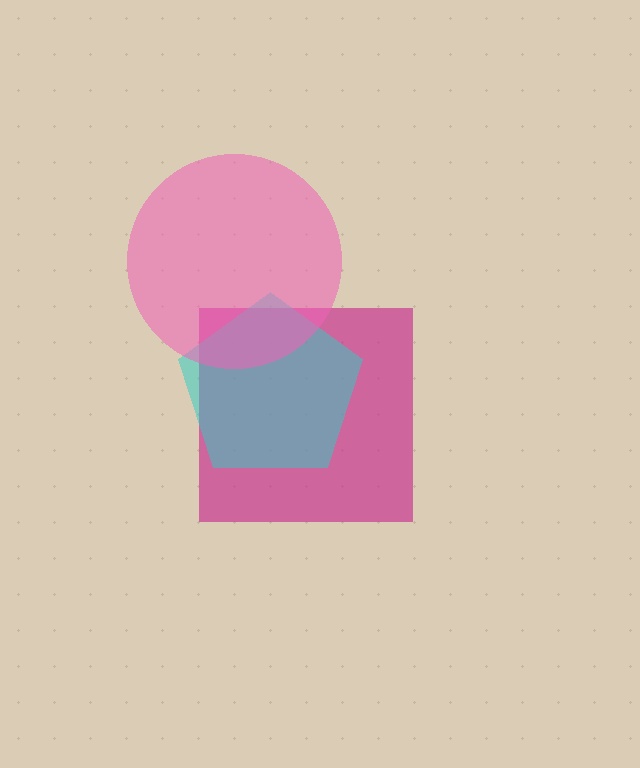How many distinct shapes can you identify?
There are 3 distinct shapes: a magenta square, a cyan pentagon, a pink circle.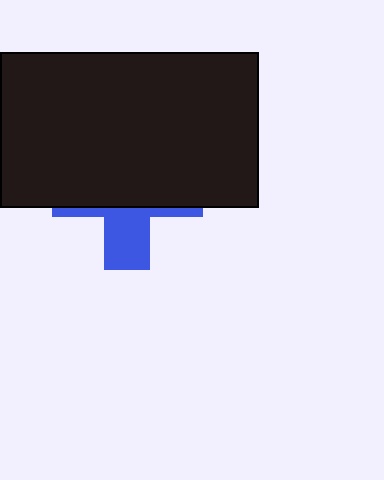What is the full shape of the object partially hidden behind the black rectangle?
The partially hidden object is a blue cross.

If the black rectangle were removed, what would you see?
You would see the complete blue cross.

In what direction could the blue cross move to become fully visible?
The blue cross could move down. That would shift it out from behind the black rectangle entirely.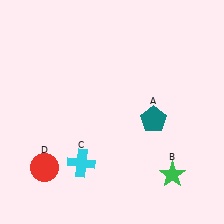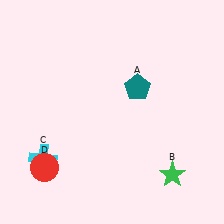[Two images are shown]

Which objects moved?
The objects that moved are: the teal pentagon (A), the cyan cross (C).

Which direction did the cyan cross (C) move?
The cyan cross (C) moved left.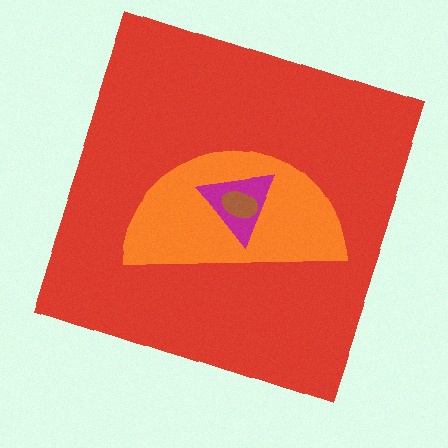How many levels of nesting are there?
4.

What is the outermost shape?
The red square.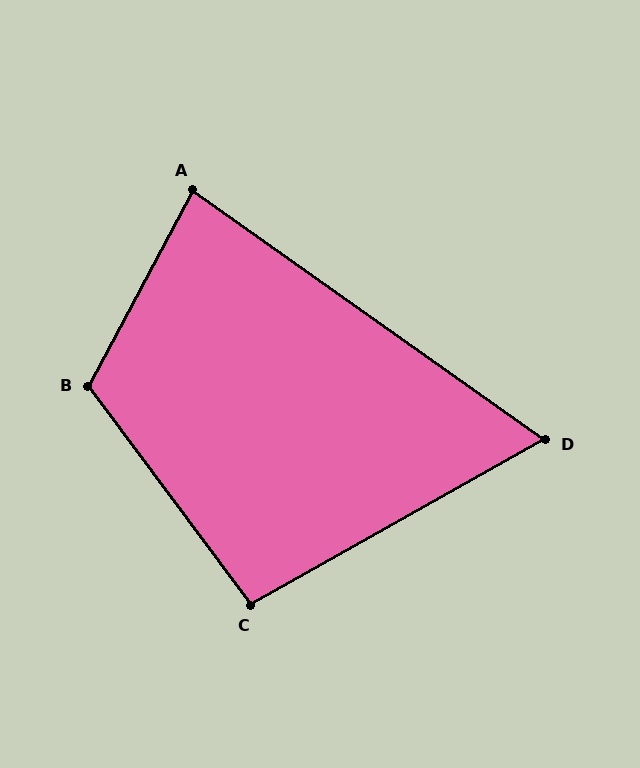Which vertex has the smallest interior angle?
D, at approximately 65 degrees.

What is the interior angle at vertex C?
Approximately 97 degrees (obtuse).